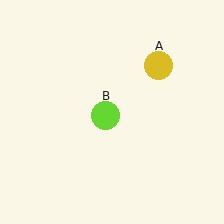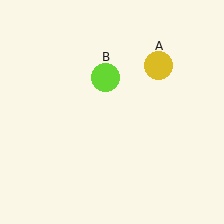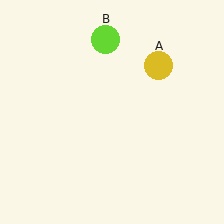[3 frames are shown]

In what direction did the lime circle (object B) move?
The lime circle (object B) moved up.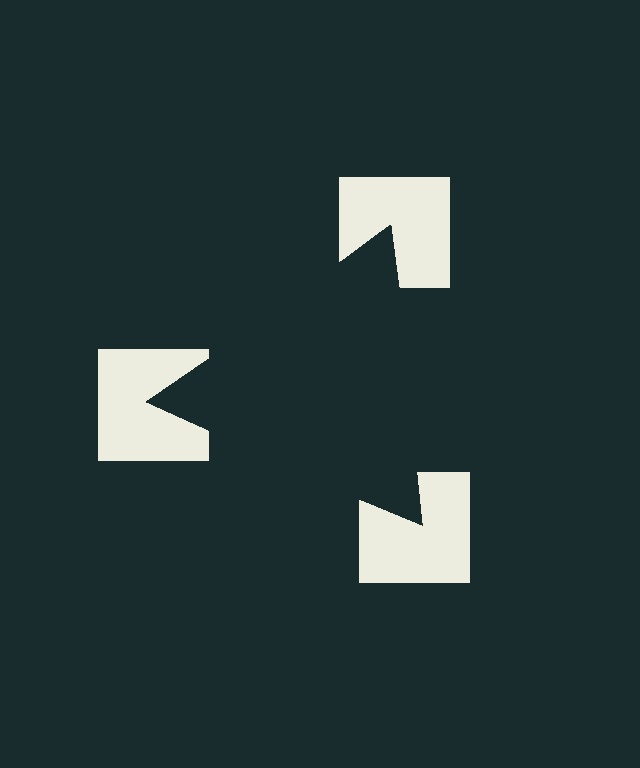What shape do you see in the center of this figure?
An illusory triangle — its edges are inferred from the aligned wedge cuts in the notched squares, not physically drawn.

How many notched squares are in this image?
There are 3 — one at each vertex of the illusory triangle.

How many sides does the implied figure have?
3 sides.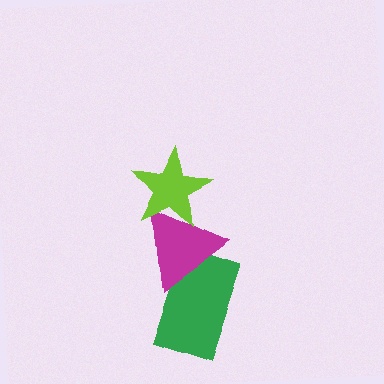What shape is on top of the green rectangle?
The magenta triangle is on top of the green rectangle.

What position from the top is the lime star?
The lime star is 1st from the top.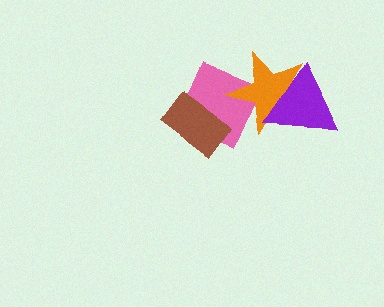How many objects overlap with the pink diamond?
2 objects overlap with the pink diamond.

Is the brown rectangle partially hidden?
No, no other shape covers it.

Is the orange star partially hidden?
Yes, it is partially covered by another shape.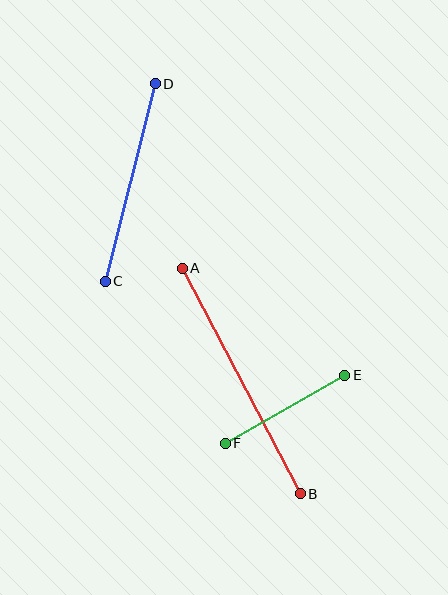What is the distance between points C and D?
The distance is approximately 204 pixels.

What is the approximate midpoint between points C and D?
The midpoint is at approximately (130, 182) pixels.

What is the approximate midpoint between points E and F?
The midpoint is at approximately (285, 409) pixels.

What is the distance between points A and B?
The distance is approximately 255 pixels.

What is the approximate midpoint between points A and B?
The midpoint is at approximately (241, 381) pixels.